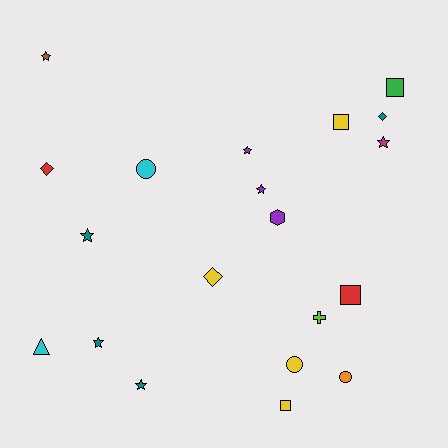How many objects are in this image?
There are 20 objects.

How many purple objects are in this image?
There are 3 purple objects.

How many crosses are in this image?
There is 1 cross.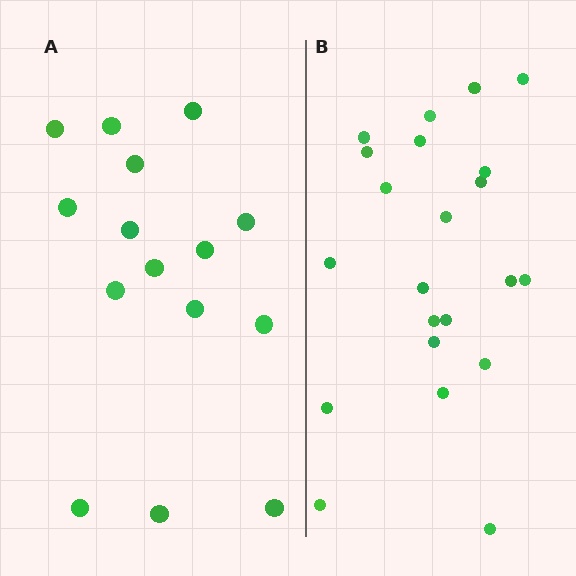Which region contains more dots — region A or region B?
Region B (the right region) has more dots.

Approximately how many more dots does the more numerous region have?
Region B has roughly 8 or so more dots than region A.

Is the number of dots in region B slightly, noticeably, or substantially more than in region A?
Region B has substantially more. The ratio is roughly 1.5 to 1.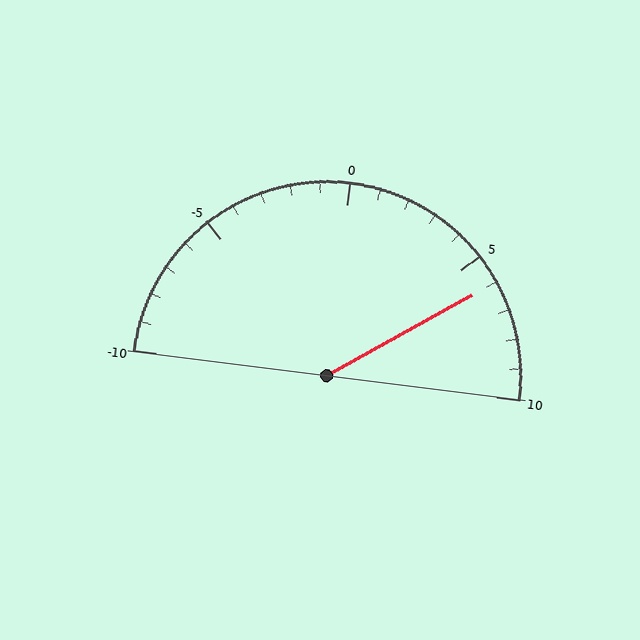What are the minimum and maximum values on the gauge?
The gauge ranges from -10 to 10.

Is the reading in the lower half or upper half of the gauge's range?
The reading is in the upper half of the range (-10 to 10).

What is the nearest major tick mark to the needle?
The nearest major tick mark is 5.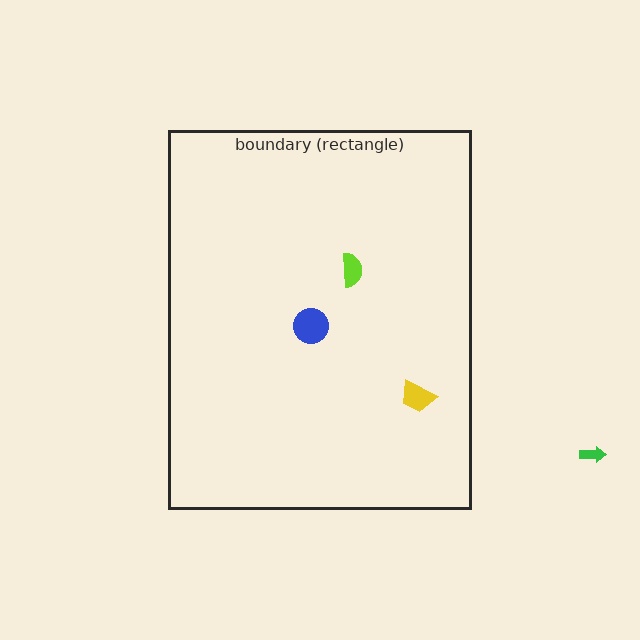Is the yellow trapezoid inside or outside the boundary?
Inside.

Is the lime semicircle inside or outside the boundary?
Inside.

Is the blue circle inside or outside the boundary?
Inside.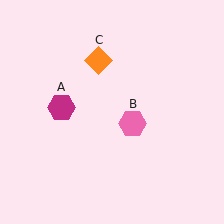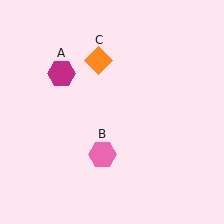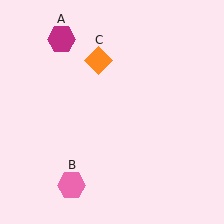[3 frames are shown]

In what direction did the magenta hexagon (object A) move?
The magenta hexagon (object A) moved up.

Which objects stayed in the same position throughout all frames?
Orange diamond (object C) remained stationary.